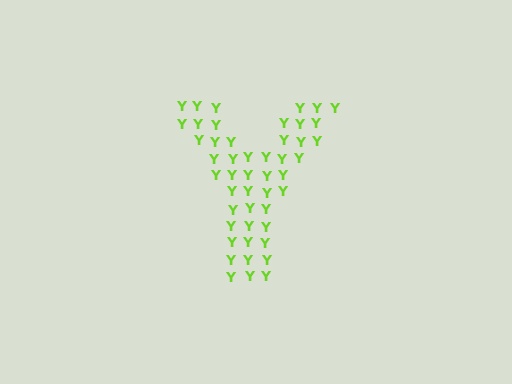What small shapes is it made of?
It is made of small letter Y's.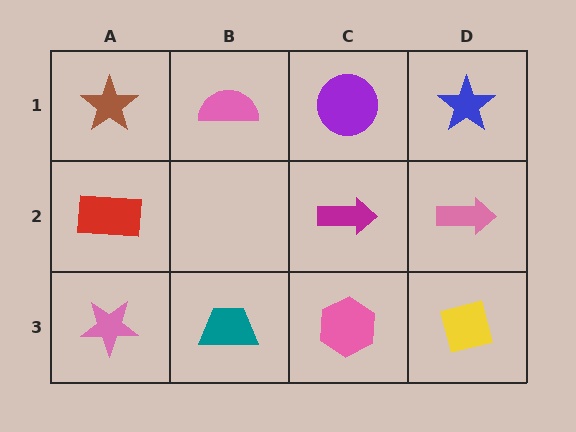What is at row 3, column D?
A yellow square.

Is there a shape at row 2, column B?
No, that cell is empty.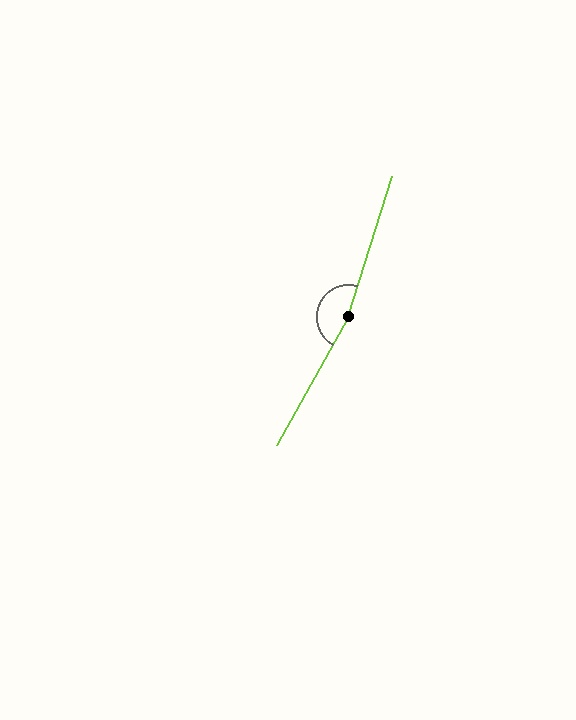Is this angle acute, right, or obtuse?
It is obtuse.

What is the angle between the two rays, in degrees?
Approximately 168 degrees.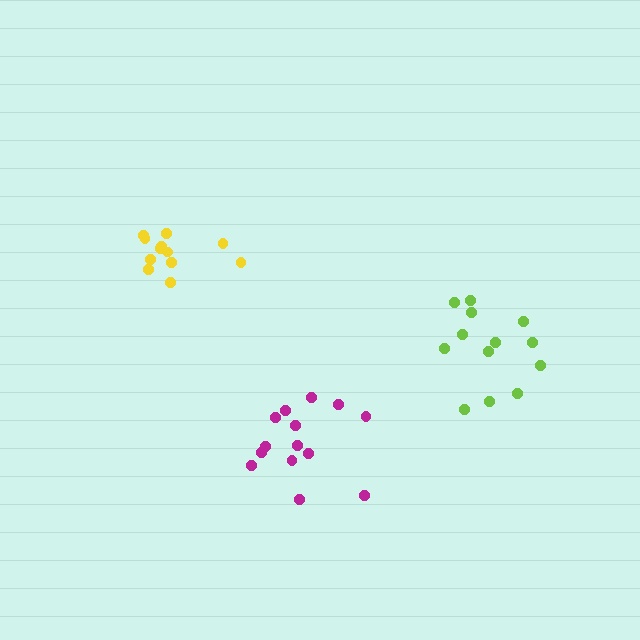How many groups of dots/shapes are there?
There are 3 groups.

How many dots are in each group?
Group 1: 13 dots, Group 2: 12 dots, Group 3: 14 dots (39 total).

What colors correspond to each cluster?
The clusters are colored: lime, yellow, magenta.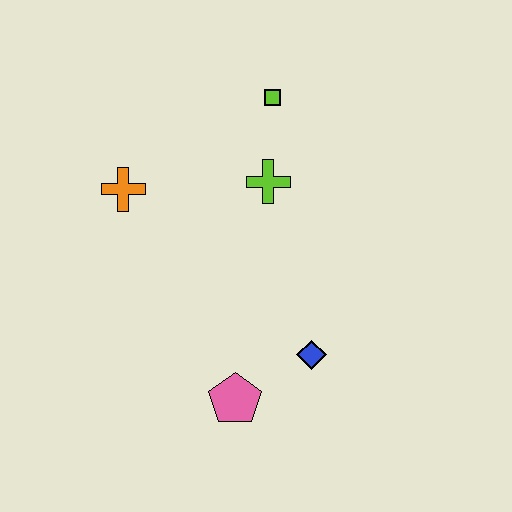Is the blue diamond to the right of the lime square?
Yes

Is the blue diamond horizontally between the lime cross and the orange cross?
No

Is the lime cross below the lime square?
Yes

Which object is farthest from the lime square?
The pink pentagon is farthest from the lime square.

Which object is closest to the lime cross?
The lime square is closest to the lime cross.